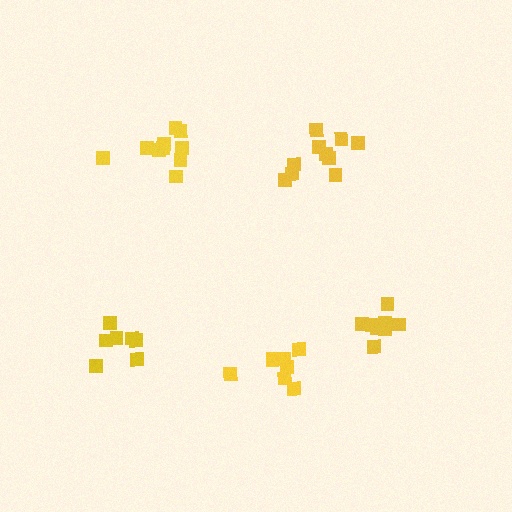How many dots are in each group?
Group 1: 9 dots, Group 2: 10 dots, Group 3: 8 dots, Group 4: 10 dots, Group 5: 7 dots (44 total).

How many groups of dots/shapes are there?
There are 5 groups.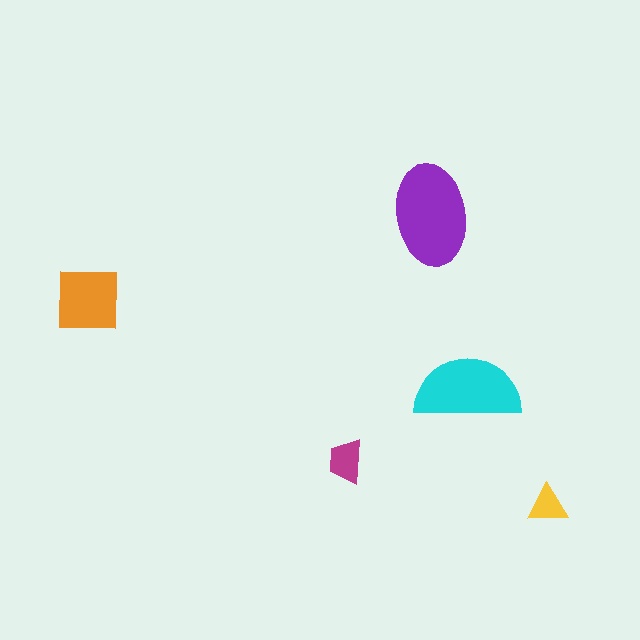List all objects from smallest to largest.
The yellow triangle, the magenta trapezoid, the orange square, the cyan semicircle, the purple ellipse.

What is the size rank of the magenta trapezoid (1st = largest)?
4th.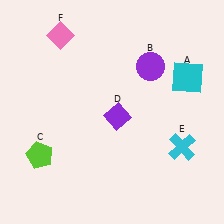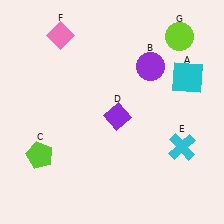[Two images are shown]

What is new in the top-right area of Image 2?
A lime circle (G) was added in the top-right area of Image 2.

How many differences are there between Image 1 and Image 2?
There is 1 difference between the two images.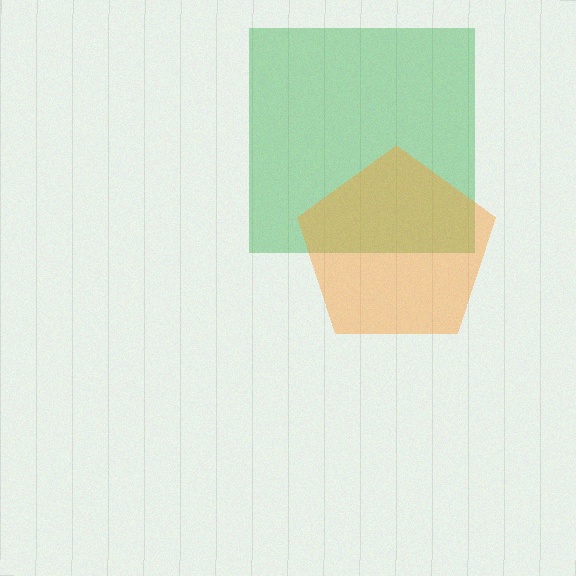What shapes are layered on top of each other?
The layered shapes are: a green square, an orange pentagon.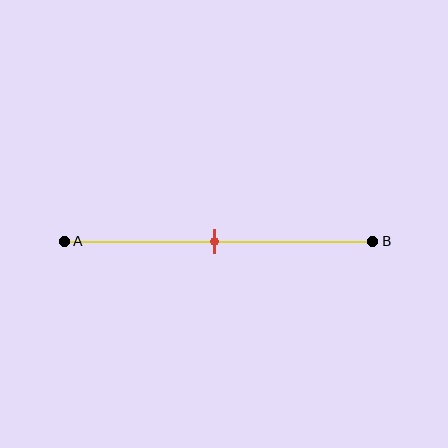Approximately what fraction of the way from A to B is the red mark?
The red mark is approximately 50% of the way from A to B.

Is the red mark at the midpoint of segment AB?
Yes, the mark is approximately at the midpoint.